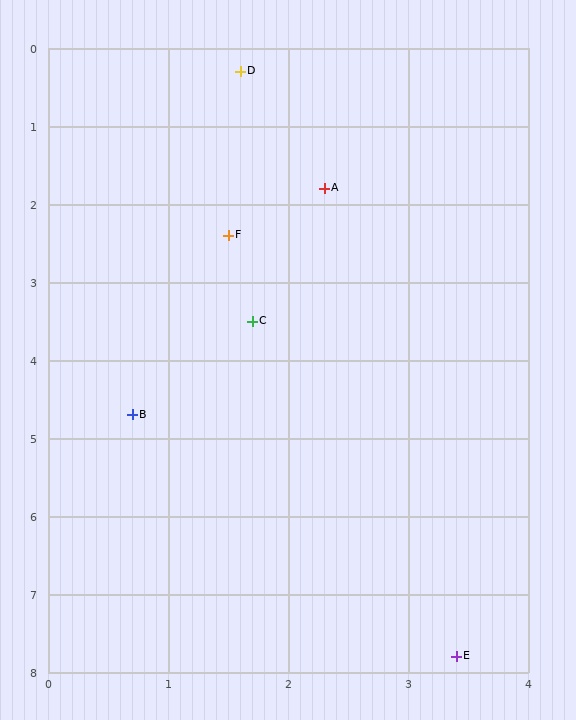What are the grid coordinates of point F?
Point F is at approximately (1.5, 2.4).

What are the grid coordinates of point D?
Point D is at approximately (1.6, 0.3).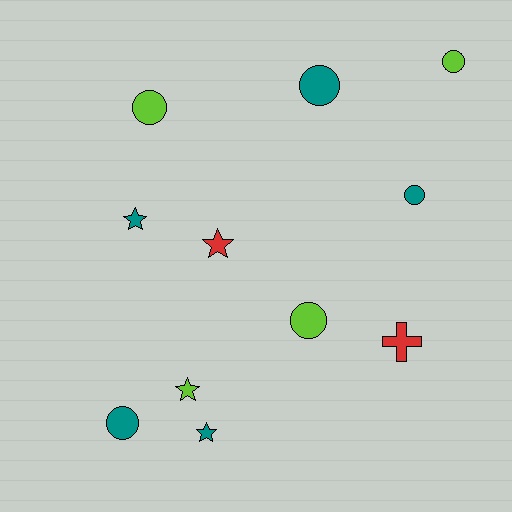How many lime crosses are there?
There are no lime crosses.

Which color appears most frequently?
Teal, with 5 objects.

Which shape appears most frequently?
Circle, with 6 objects.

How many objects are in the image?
There are 11 objects.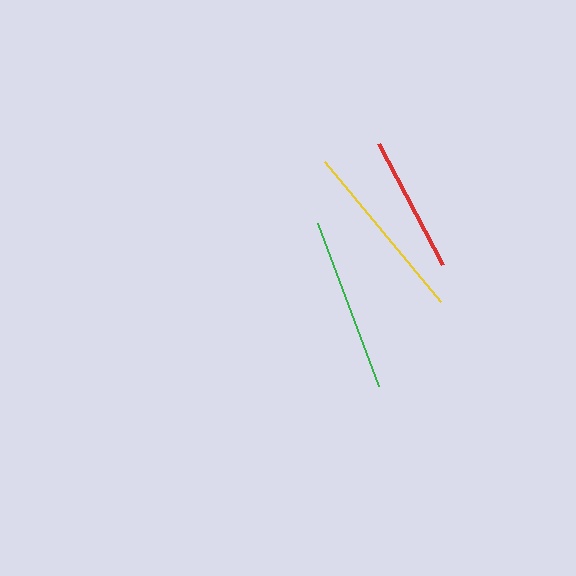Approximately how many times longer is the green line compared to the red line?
The green line is approximately 1.3 times the length of the red line.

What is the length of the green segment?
The green segment is approximately 174 pixels long.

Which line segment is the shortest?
The red line is the shortest at approximately 137 pixels.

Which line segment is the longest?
The yellow line is the longest at approximately 182 pixels.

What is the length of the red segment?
The red segment is approximately 137 pixels long.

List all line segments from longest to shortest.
From longest to shortest: yellow, green, red.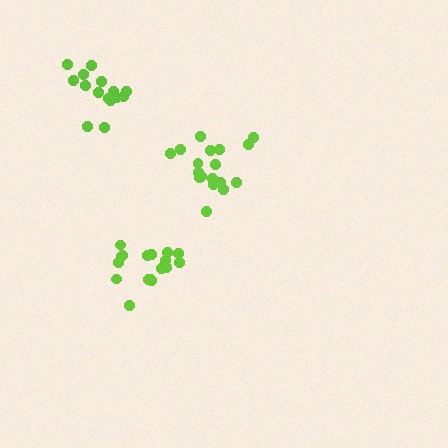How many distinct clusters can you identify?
There are 3 distinct clusters.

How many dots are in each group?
Group 1: 18 dots, Group 2: 17 dots, Group 3: 15 dots (50 total).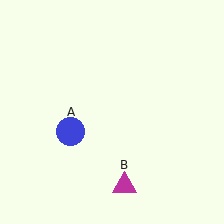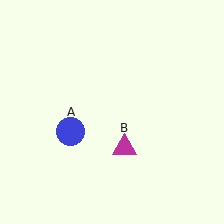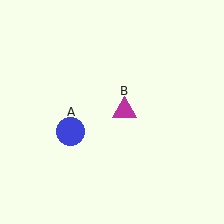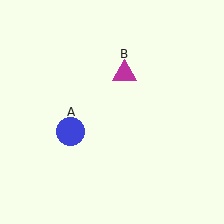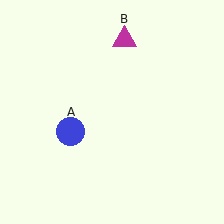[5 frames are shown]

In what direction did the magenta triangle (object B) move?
The magenta triangle (object B) moved up.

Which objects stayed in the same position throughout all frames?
Blue circle (object A) remained stationary.